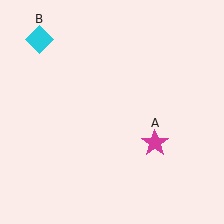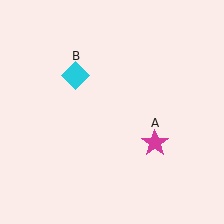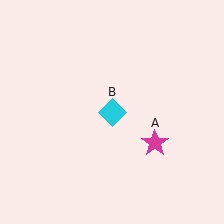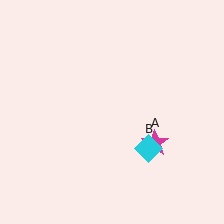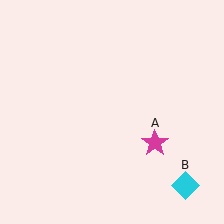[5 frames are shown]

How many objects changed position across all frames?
1 object changed position: cyan diamond (object B).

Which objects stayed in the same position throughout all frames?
Magenta star (object A) remained stationary.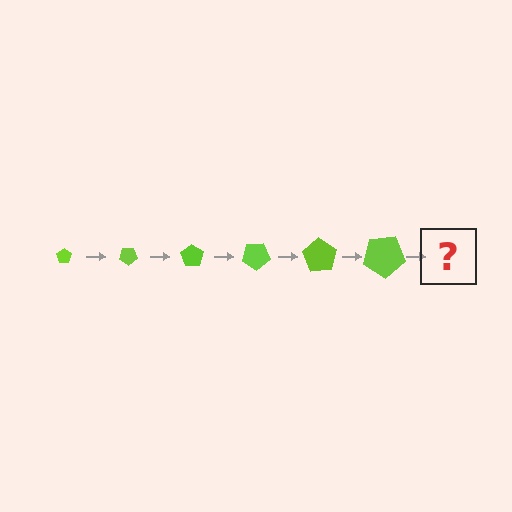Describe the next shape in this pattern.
It should be a pentagon, larger than the previous one and rotated 210 degrees from the start.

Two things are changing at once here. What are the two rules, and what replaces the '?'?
The two rules are that the pentagon grows larger each step and it rotates 35 degrees each step. The '?' should be a pentagon, larger than the previous one and rotated 210 degrees from the start.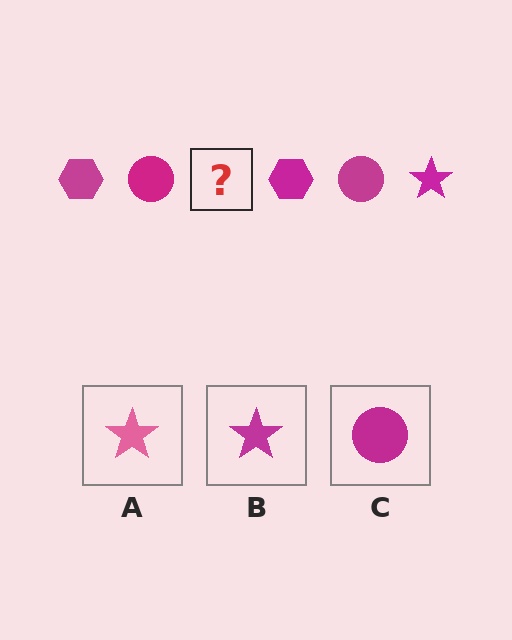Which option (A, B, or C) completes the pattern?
B.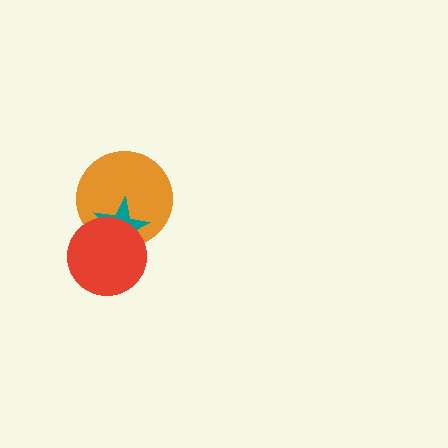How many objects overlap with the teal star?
2 objects overlap with the teal star.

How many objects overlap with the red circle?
2 objects overlap with the red circle.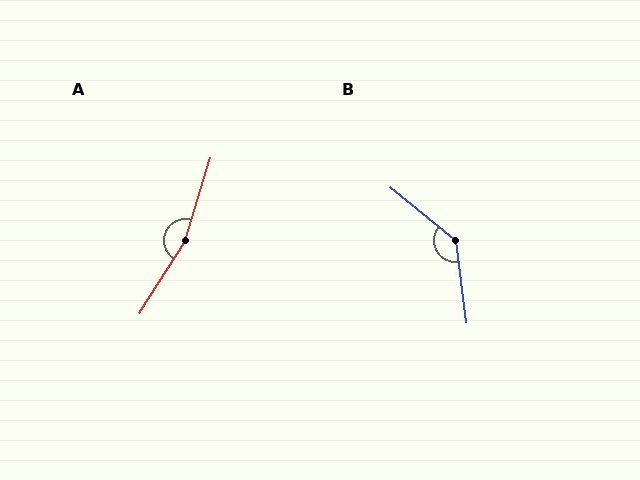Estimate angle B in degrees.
Approximately 136 degrees.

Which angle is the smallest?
B, at approximately 136 degrees.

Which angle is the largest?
A, at approximately 165 degrees.